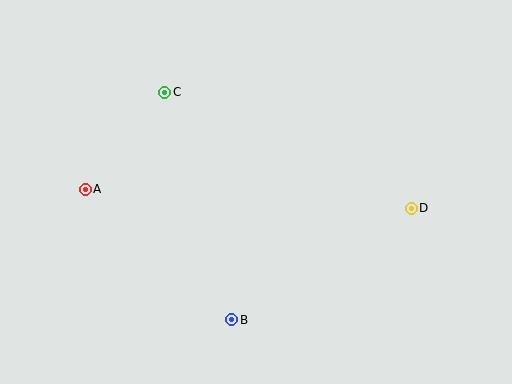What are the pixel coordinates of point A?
Point A is at (85, 189).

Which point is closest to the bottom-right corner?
Point D is closest to the bottom-right corner.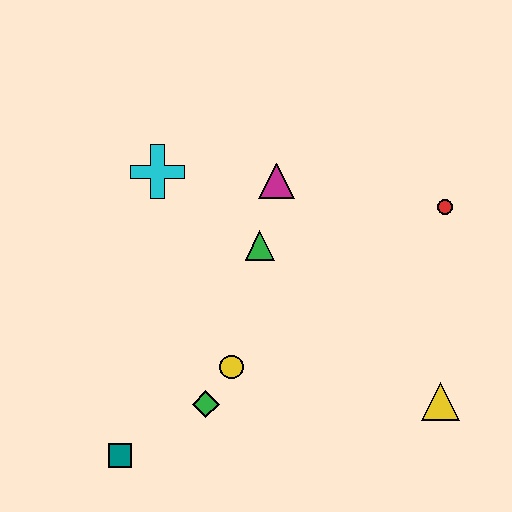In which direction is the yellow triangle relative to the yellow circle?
The yellow triangle is to the right of the yellow circle.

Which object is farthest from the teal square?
The red circle is farthest from the teal square.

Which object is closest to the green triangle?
The magenta triangle is closest to the green triangle.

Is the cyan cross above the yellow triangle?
Yes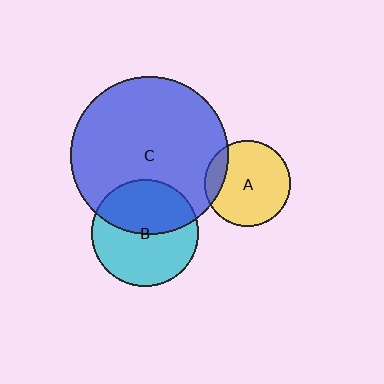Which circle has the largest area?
Circle C (blue).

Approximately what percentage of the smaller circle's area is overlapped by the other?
Approximately 15%.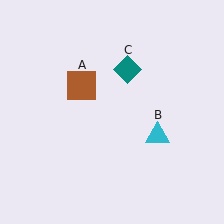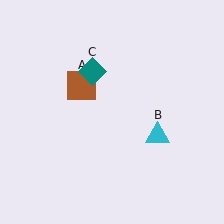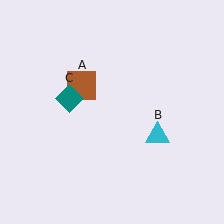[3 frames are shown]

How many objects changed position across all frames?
1 object changed position: teal diamond (object C).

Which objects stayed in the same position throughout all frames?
Brown square (object A) and cyan triangle (object B) remained stationary.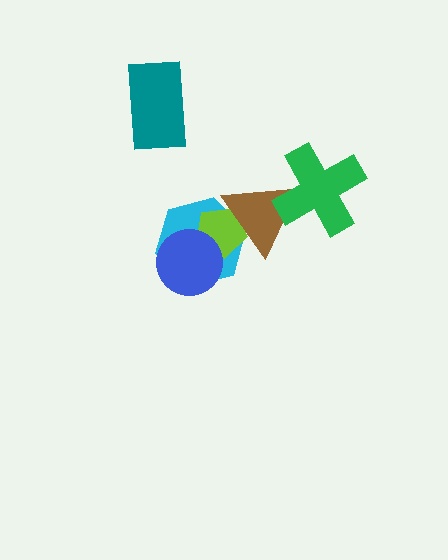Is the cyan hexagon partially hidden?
Yes, it is partially covered by another shape.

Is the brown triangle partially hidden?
Yes, it is partially covered by another shape.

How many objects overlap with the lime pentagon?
3 objects overlap with the lime pentagon.